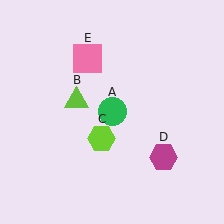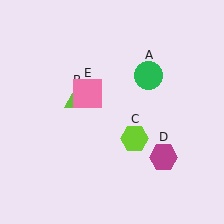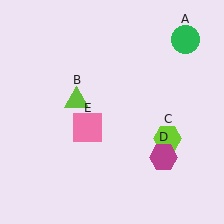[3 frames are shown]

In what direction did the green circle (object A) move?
The green circle (object A) moved up and to the right.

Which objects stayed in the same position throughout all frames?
Lime triangle (object B) and magenta hexagon (object D) remained stationary.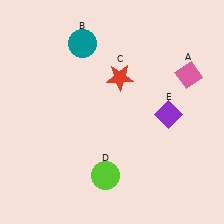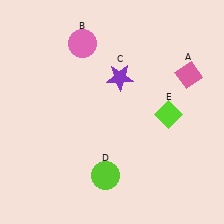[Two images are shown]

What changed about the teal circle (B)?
In Image 1, B is teal. In Image 2, it changed to pink.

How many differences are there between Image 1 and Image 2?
There are 3 differences between the two images.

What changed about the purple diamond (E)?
In Image 1, E is purple. In Image 2, it changed to lime.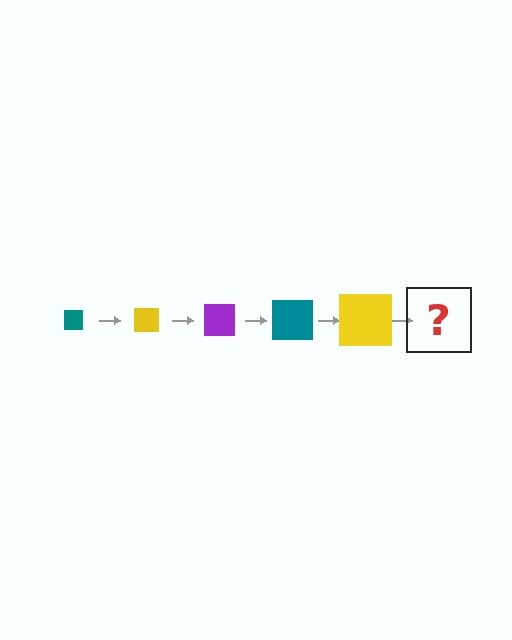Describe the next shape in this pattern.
It should be a purple square, larger than the previous one.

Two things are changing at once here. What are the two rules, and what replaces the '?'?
The two rules are that the square grows larger each step and the color cycles through teal, yellow, and purple. The '?' should be a purple square, larger than the previous one.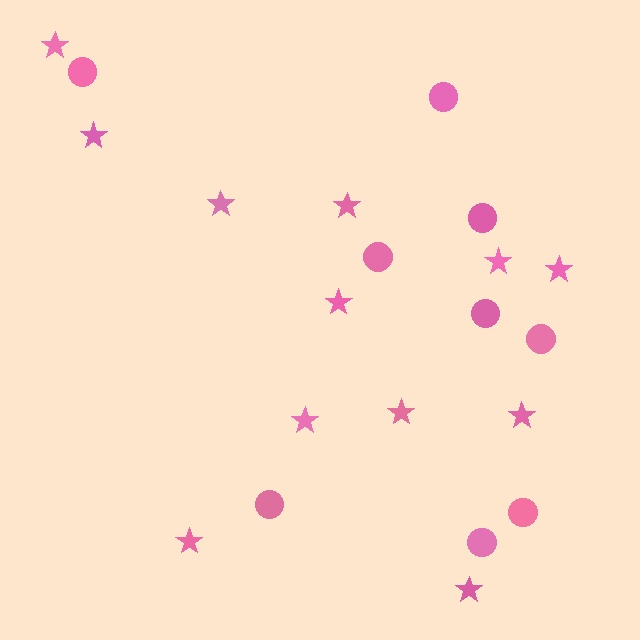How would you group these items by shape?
There are 2 groups: one group of circles (9) and one group of stars (12).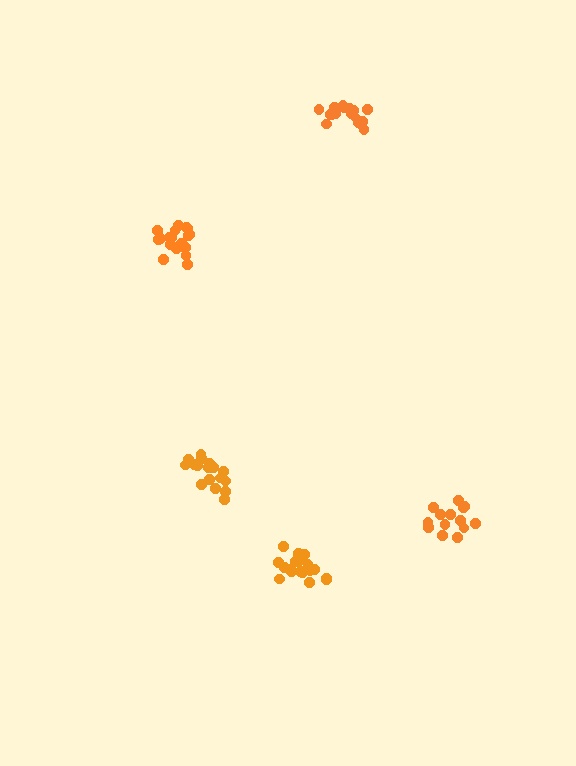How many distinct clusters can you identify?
There are 5 distinct clusters.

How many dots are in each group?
Group 1: 17 dots, Group 2: 19 dots, Group 3: 17 dots, Group 4: 19 dots, Group 5: 14 dots (86 total).